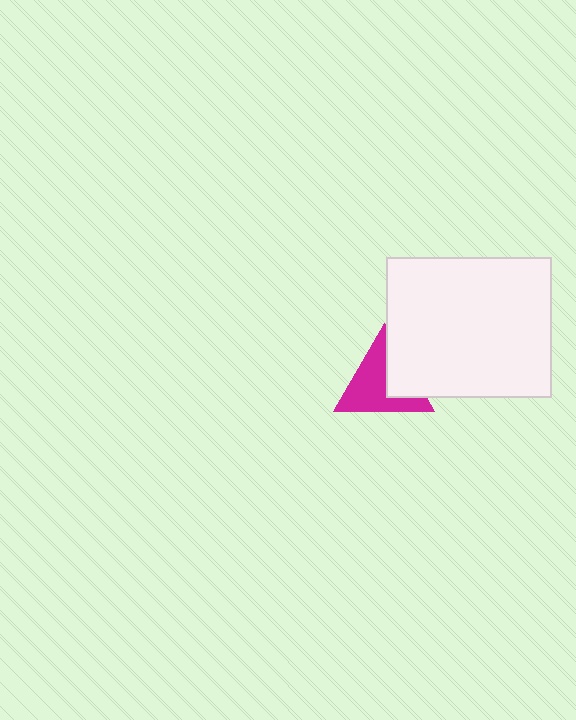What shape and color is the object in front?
The object in front is a white rectangle.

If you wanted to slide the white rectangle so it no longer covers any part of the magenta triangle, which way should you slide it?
Slide it right — that is the most direct way to separate the two shapes.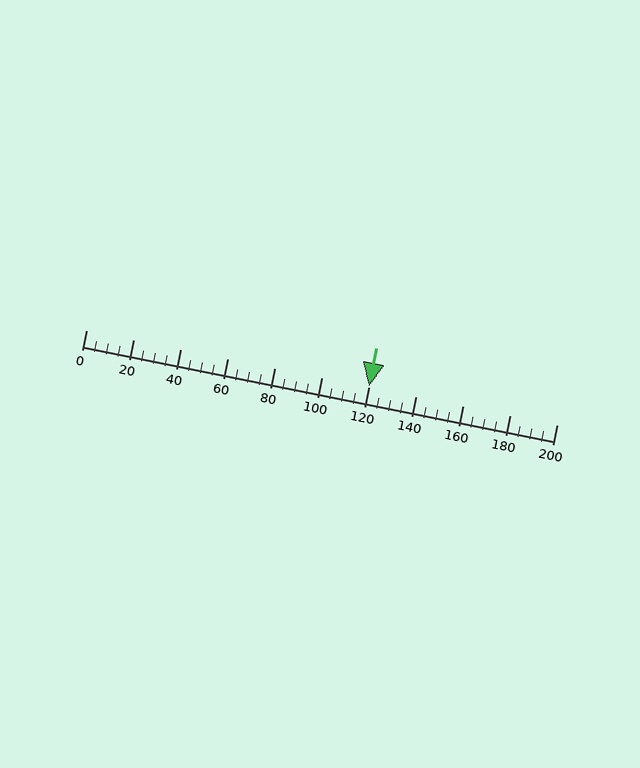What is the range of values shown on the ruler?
The ruler shows values from 0 to 200.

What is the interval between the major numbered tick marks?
The major tick marks are spaced 20 units apart.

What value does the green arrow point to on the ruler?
The green arrow points to approximately 120.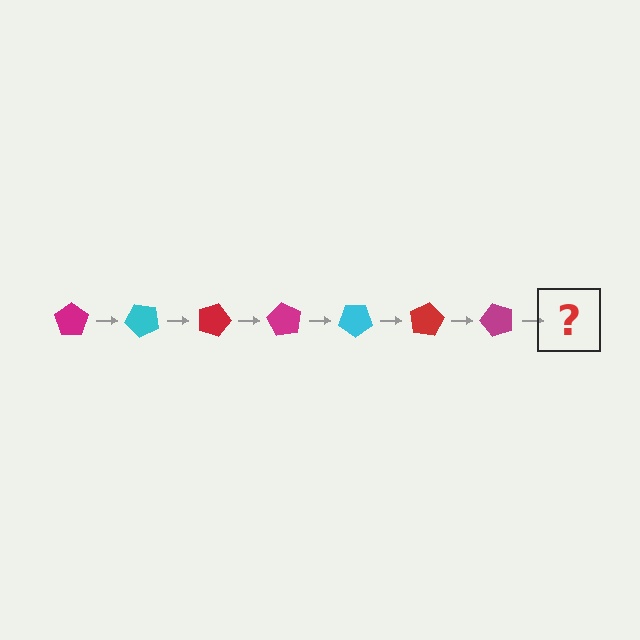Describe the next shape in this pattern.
It should be a cyan pentagon, rotated 315 degrees from the start.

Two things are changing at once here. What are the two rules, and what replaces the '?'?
The two rules are that it rotates 45 degrees each step and the color cycles through magenta, cyan, and red. The '?' should be a cyan pentagon, rotated 315 degrees from the start.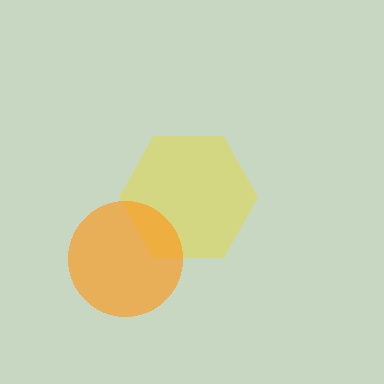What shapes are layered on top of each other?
The layered shapes are: a yellow hexagon, an orange circle.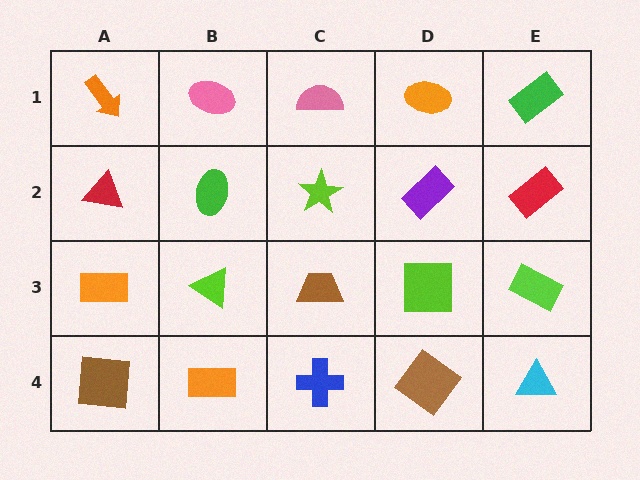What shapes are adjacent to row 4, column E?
A lime rectangle (row 3, column E), a brown diamond (row 4, column D).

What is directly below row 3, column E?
A cyan triangle.